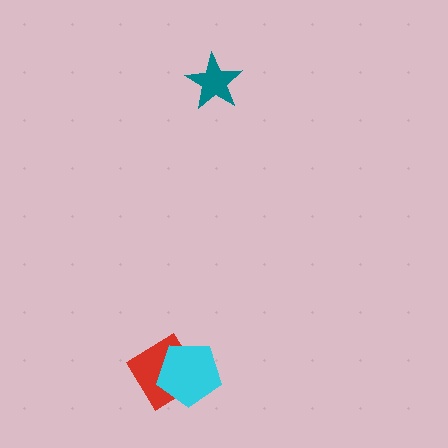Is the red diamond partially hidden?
Yes, it is partially covered by another shape.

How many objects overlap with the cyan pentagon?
1 object overlaps with the cyan pentagon.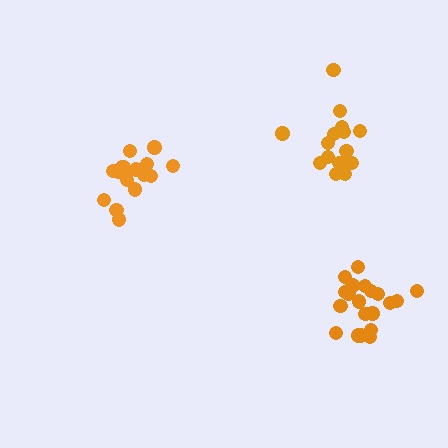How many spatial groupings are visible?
There are 3 spatial groupings.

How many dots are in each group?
Group 1: 16 dots, Group 2: 17 dots, Group 3: 20 dots (53 total).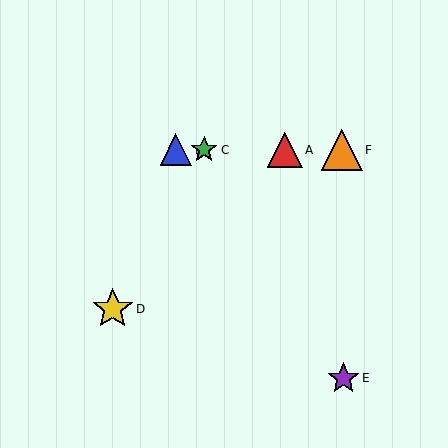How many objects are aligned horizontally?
4 objects (A, B, C, F) are aligned horizontally.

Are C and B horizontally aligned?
Yes, both are at y≈150.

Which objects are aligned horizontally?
Objects A, B, C, F are aligned horizontally.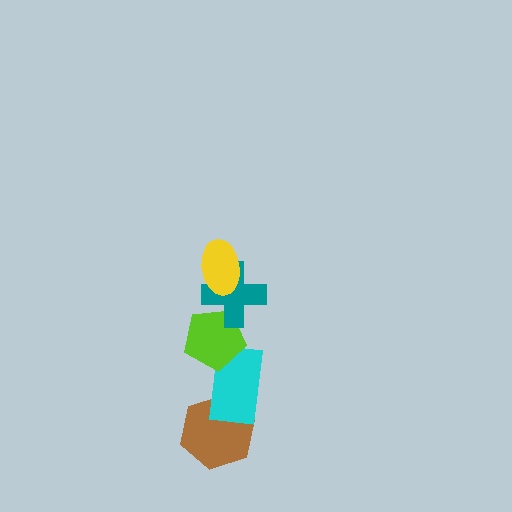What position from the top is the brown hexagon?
The brown hexagon is 5th from the top.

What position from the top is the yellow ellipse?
The yellow ellipse is 1st from the top.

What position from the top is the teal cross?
The teal cross is 2nd from the top.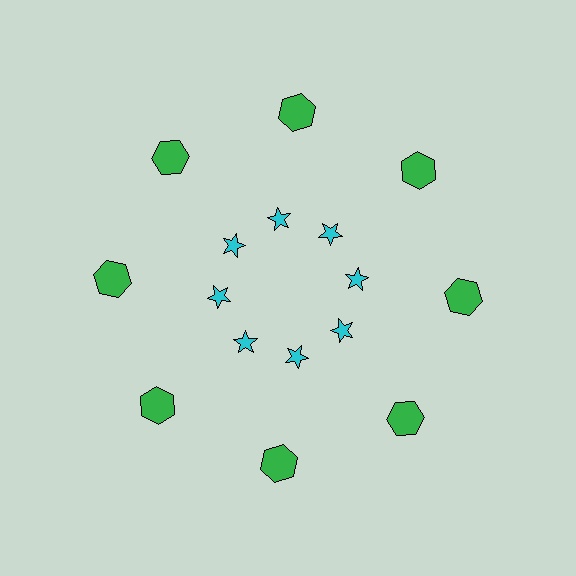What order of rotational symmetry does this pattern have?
This pattern has 8-fold rotational symmetry.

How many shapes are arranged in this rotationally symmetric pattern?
There are 16 shapes, arranged in 8 groups of 2.